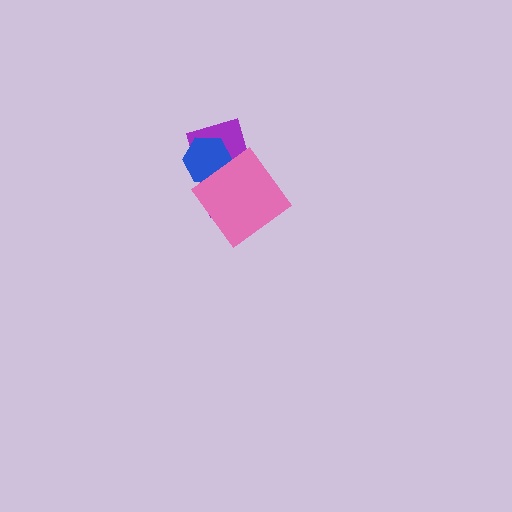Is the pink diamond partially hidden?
No, no other shape covers it.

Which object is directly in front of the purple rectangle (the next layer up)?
The blue hexagon is directly in front of the purple rectangle.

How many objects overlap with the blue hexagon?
2 objects overlap with the blue hexagon.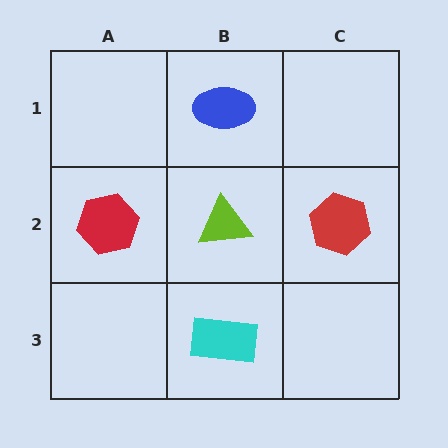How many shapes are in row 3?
1 shape.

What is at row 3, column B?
A cyan rectangle.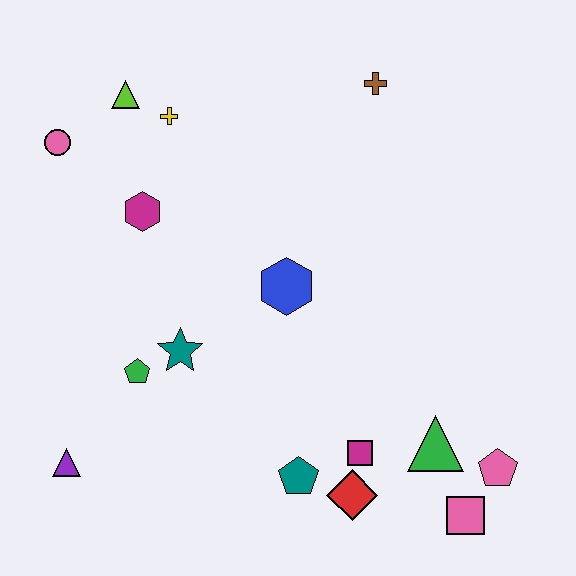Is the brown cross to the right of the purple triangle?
Yes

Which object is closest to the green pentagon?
The teal star is closest to the green pentagon.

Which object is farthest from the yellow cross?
The pink square is farthest from the yellow cross.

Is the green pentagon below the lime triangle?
Yes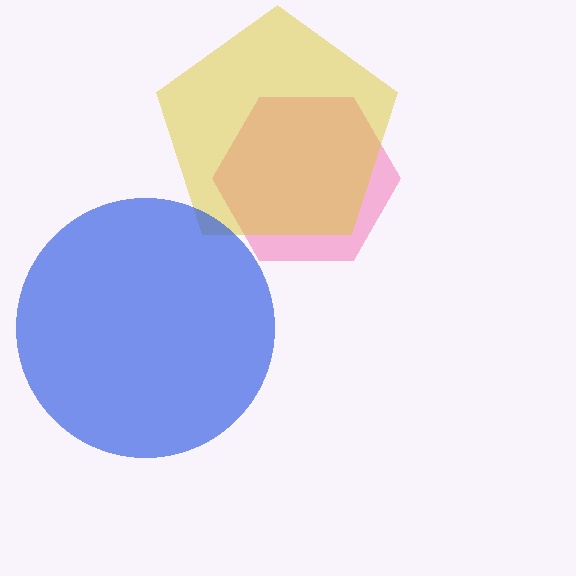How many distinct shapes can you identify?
There are 3 distinct shapes: a pink hexagon, a yellow pentagon, a blue circle.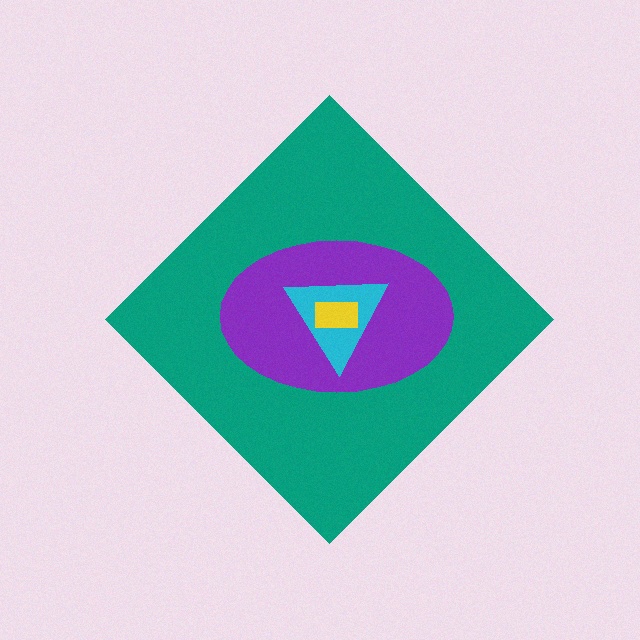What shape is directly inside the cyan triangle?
The yellow rectangle.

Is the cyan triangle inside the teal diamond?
Yes.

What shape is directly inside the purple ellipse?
The cyan triangle.